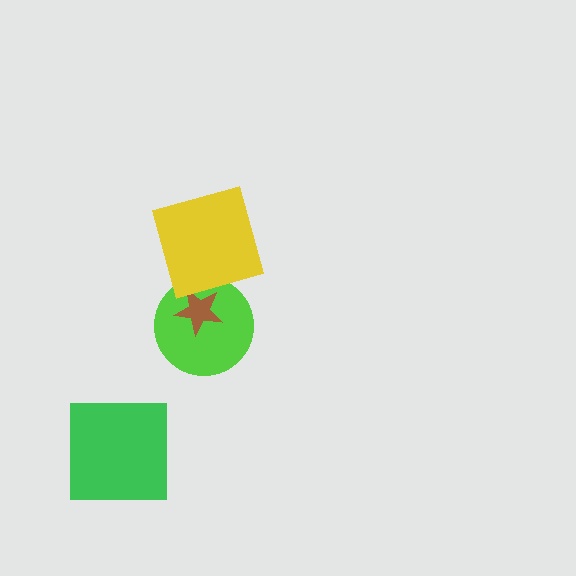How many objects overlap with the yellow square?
1 object overlaps with the yellow square.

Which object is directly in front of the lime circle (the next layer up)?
The brown star is directly in front of the lime circle.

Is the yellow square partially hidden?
No, no other shape covers it.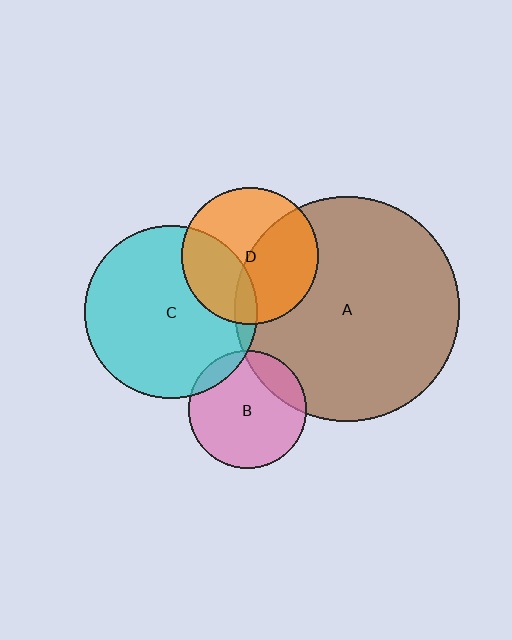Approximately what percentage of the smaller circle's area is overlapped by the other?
Approximately 15%.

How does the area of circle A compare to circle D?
Approximately 2.7 times.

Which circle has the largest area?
Circle A (brown).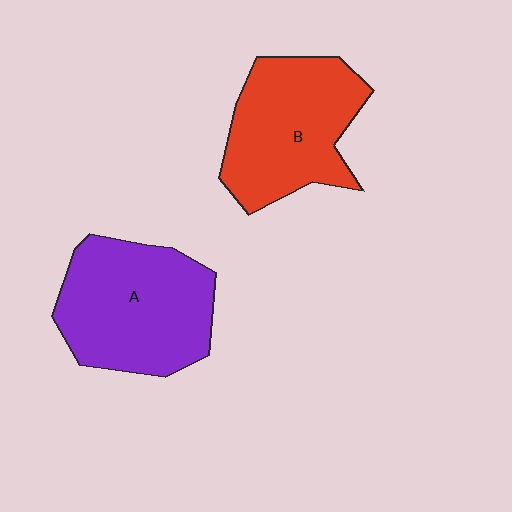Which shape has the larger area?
Shape A (purple).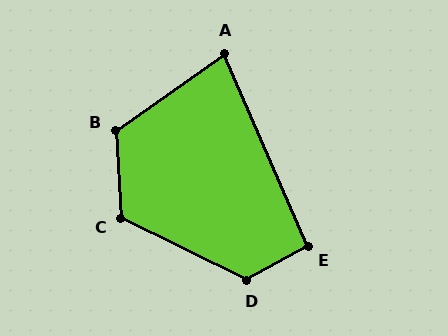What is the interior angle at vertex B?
Approximately 122 degrees (obtuse).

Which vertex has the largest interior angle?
D, at approximately 124 degrees.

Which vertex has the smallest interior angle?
A, at approximately 78 degrees.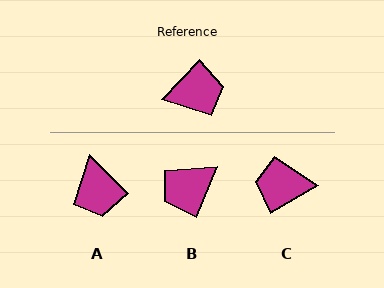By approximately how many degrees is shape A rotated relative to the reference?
Approximately 90 degrees clockwise.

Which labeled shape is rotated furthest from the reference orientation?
C, about 164 degrees away.